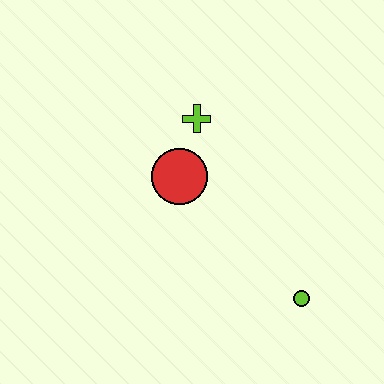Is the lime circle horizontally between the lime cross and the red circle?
No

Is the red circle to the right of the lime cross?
No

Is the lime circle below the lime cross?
Yes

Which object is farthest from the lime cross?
The lime circle is farthest from the lime cross.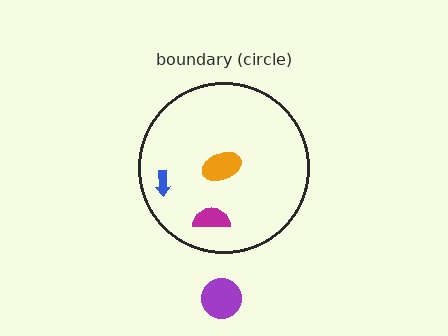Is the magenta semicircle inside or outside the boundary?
Inside.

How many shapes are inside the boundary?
3 inside, 1 outside.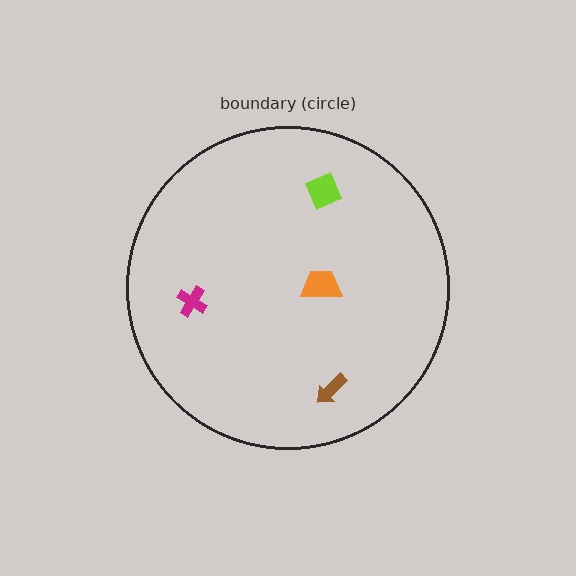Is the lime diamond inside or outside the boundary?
Inside.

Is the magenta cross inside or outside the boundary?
Inside.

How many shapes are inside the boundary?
4 inside, 0 outside.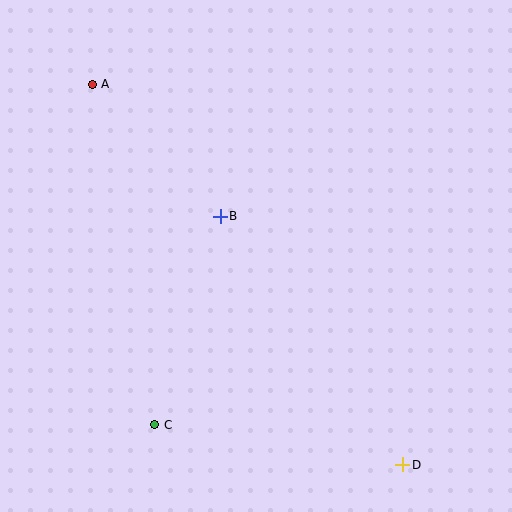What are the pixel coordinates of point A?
Point A is at (92, 84).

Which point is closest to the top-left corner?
Point A is closest to the top-left corner.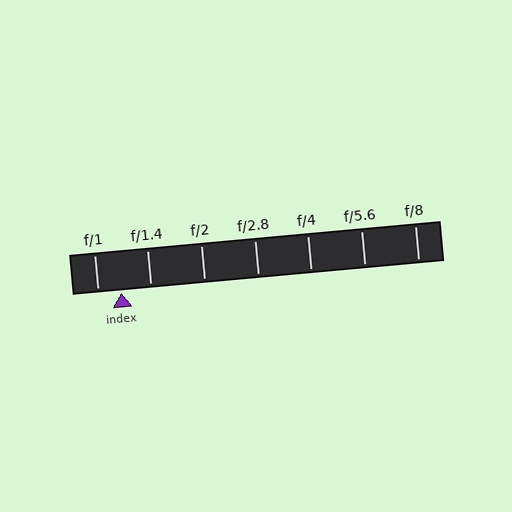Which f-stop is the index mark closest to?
The index mark is closest to f/1.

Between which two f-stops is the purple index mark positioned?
The index mark is between f/1 and f/1.4.